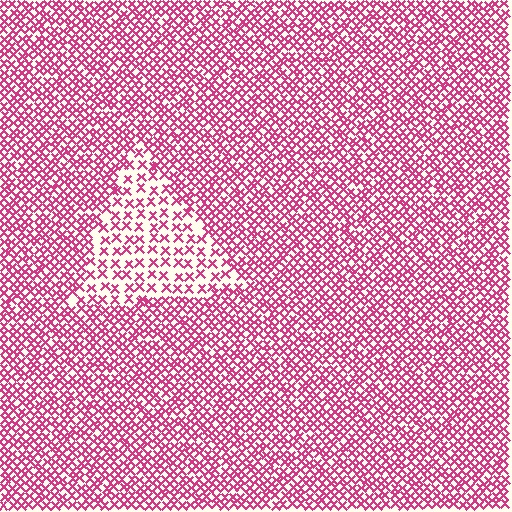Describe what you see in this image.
The image contains small magenta elements arranged at two different densities. A triangle-shaped region is visible where the elements are less densely packed than the surrounding area.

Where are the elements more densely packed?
The elements are more densely packed outside the triangle boundary.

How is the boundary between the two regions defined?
The boundary is defined by a change in element density (approximately 2.1x ratio). All elements are the same color, size, and shape.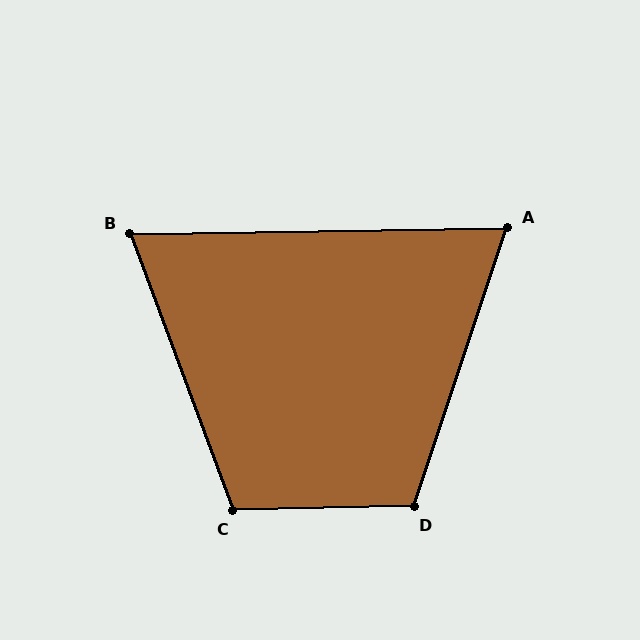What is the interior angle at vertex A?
Approximately 71 degrees (acute).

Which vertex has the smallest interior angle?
B, at approximately 71 degrees.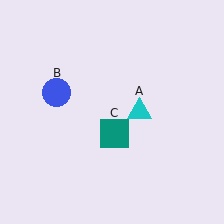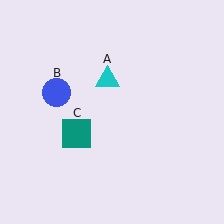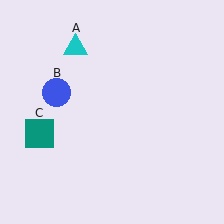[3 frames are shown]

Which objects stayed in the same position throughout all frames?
Blue circle (object B) remained stationary.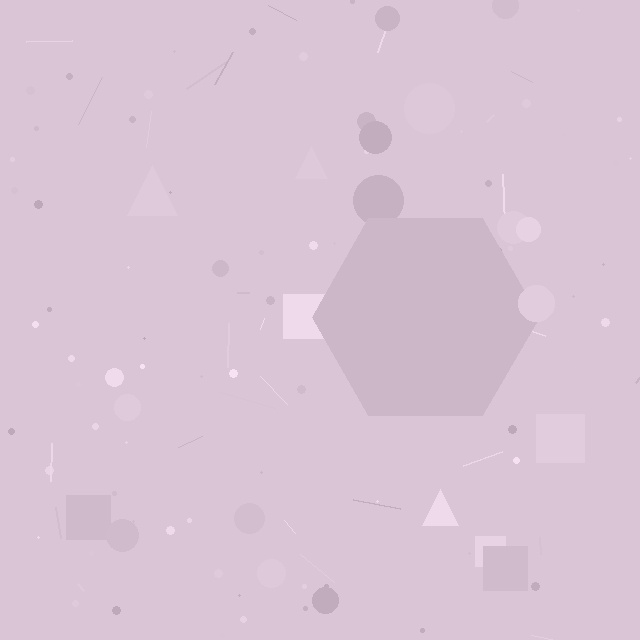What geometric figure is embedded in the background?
A hexagon is embedded in the background.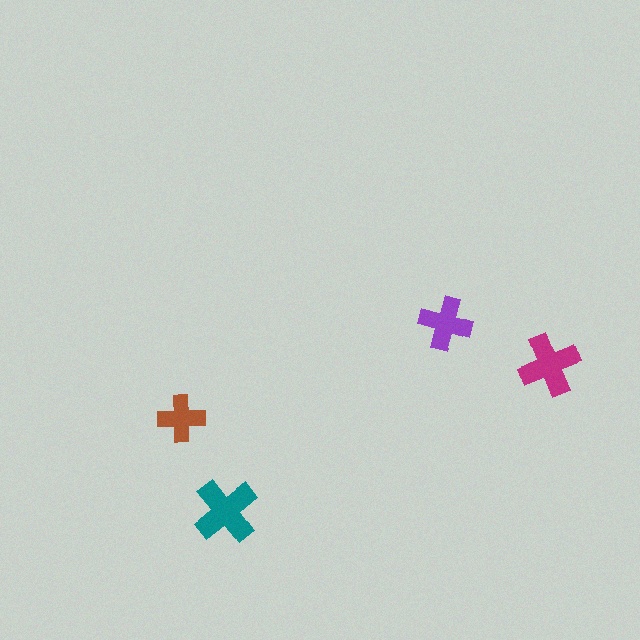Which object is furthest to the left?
The brown cross is leftmost.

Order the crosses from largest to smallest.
the teal one, the magenta one, the purple one, the brown one.